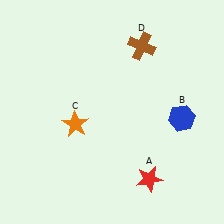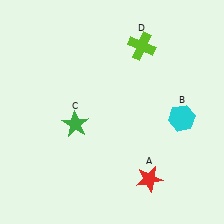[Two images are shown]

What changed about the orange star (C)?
In Image 1, C is orange. In Image 2, it changed to green.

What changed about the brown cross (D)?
In Image 1, D is brown. In Image 2, it changed to lime.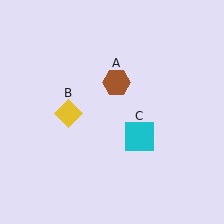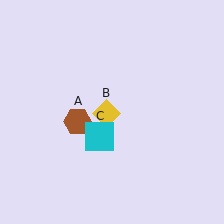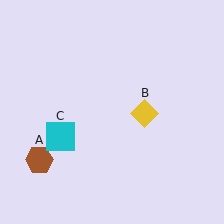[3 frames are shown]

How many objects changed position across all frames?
3 objects changed position: brown hexagon (object A), yellow diamond (object B), cyan square (object C).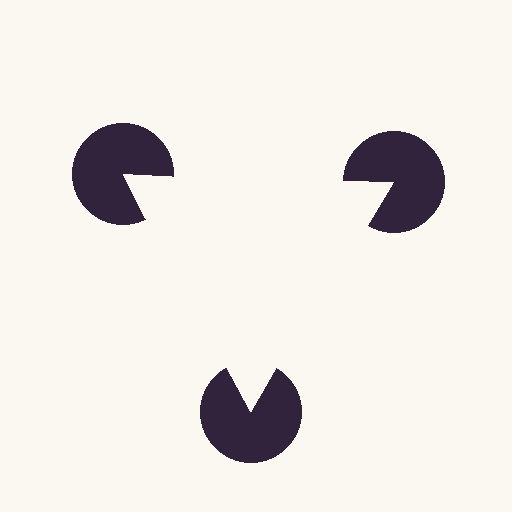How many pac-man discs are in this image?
There are 3 — one at each vertex of the illusory triangle.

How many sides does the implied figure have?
3 sides.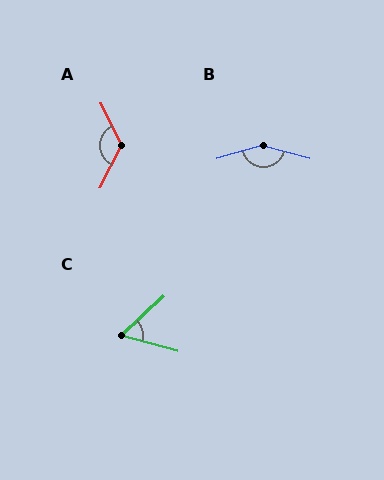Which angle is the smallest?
C, at approximately 59 degrees.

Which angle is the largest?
B, at approximately 149 degrees.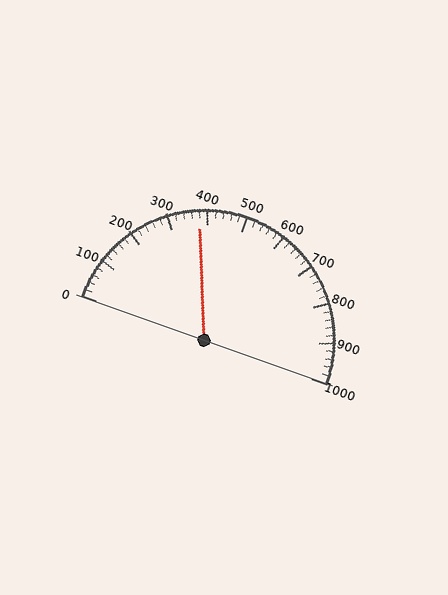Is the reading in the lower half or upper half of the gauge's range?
The reading is in the lower half of the range (0 to 1000).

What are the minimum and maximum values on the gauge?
The gauge ranges from 0 to 1000.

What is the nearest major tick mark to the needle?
The nearest major tick mark is 400.